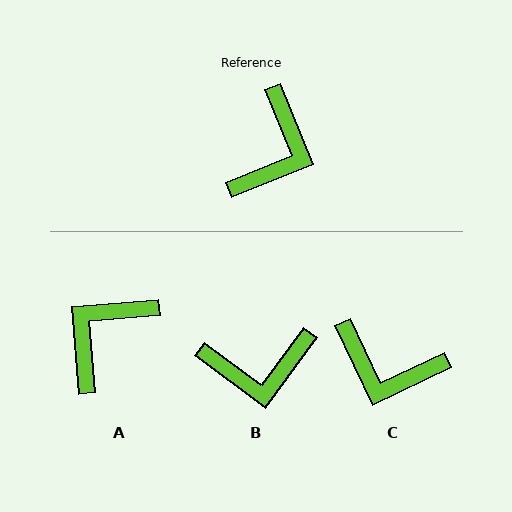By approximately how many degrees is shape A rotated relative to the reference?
Approximately 163 degrees counter-clockwise.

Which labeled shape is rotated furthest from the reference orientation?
A, about 163 degrees away.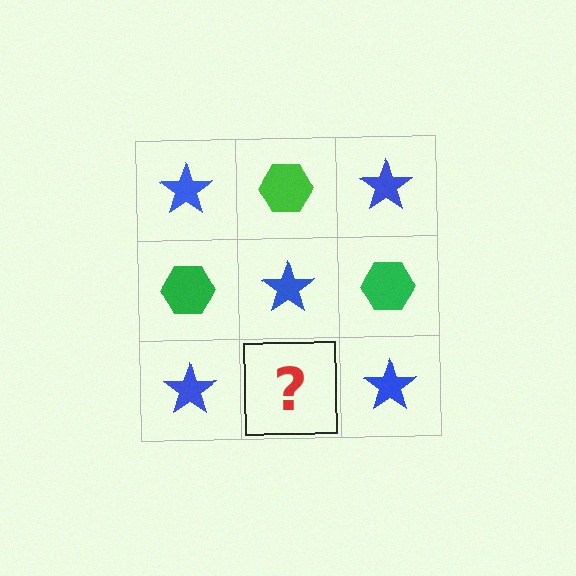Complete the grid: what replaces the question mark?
The question mark should be replaced with a green hexagon.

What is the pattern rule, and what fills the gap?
The rule is that it alternates blue star and green hexagon in a checkerboard pattern. The gap should be filled with a green hexagon.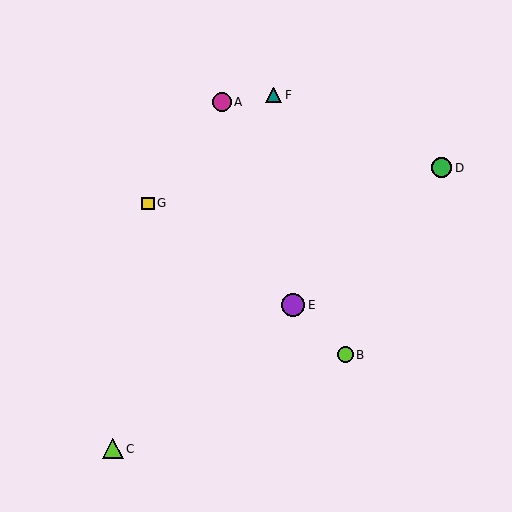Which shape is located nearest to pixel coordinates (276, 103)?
The teal triangle (labeled F) at (274, 95) is nearest to that location.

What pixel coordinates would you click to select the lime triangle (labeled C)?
Click at (113, 449) to select the lime triangle C.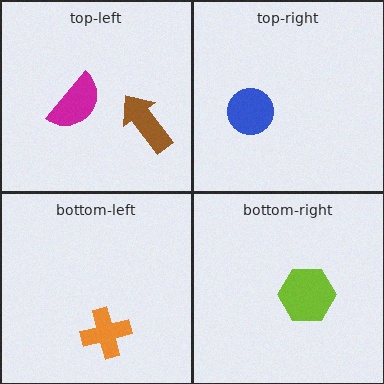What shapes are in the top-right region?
The blue circle.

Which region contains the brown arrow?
The top-left region.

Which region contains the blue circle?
The top-right region.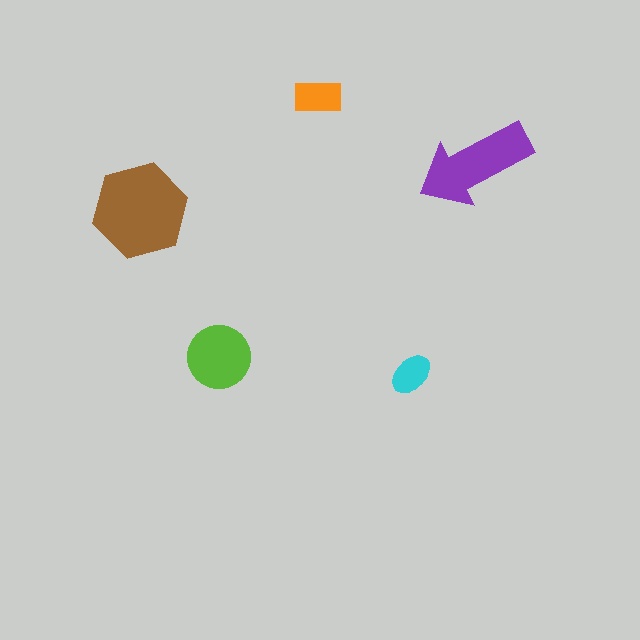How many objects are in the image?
There are 5 objects in the image.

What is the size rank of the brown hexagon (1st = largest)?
1st.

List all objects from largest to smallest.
The brown hexagon, the purple arrow, the lime circle, the orange rectangle, the cyan ellipse.